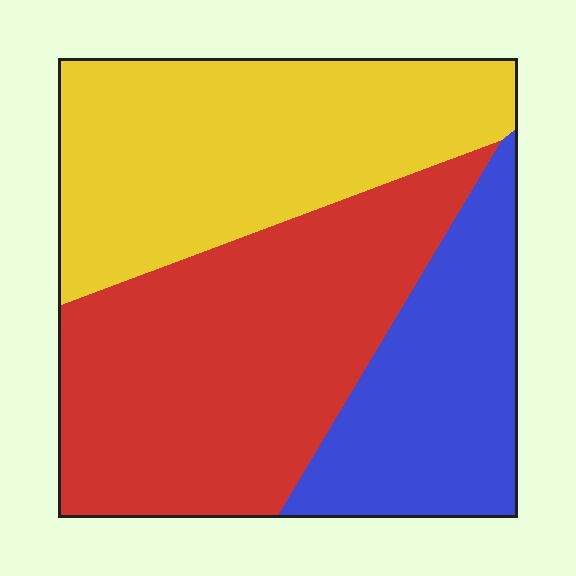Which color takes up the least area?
Blue, at roughly 25%.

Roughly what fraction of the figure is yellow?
Yellow covers around 35% of the figure.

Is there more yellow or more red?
Red.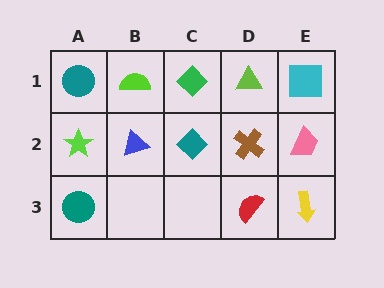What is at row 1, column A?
A teal circle.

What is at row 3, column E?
A yellow arrow.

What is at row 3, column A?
A teal circle.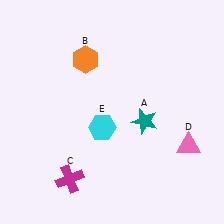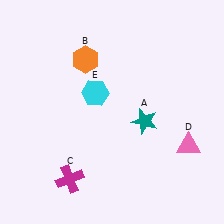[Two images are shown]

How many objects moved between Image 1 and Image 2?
1 object moved between the two images.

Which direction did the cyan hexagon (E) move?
The cyan hexagon (E) moved up.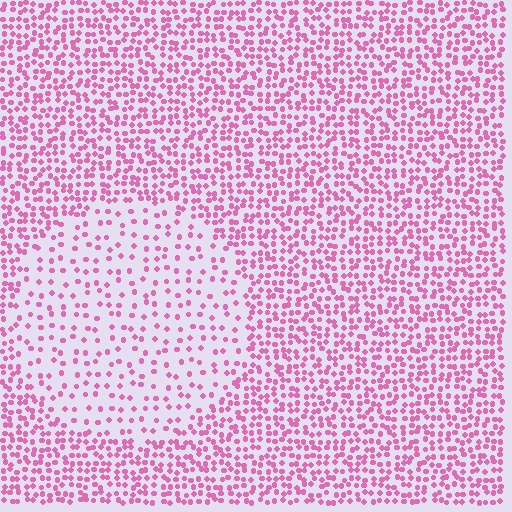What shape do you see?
I see a circle.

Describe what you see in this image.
The image contains small pink elements arranged at two different densities. A circle-shaped region is visible where the elements are less densely packed than the surrounding area.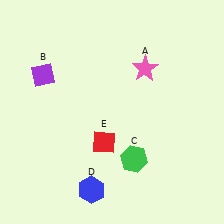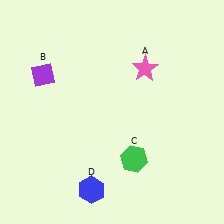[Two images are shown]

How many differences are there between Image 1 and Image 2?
There is 1 difference between the two images.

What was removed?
The red diamond (E) was removed in Image 2.